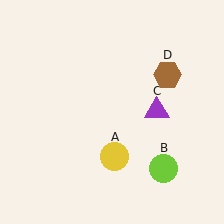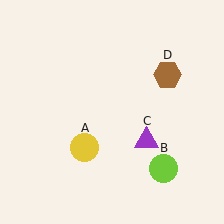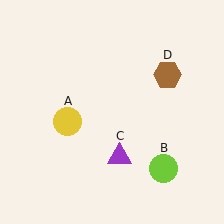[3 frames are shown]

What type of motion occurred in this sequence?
The yellow circle (object A), purple triangle (object C) rotated clockwise around the center of the scene.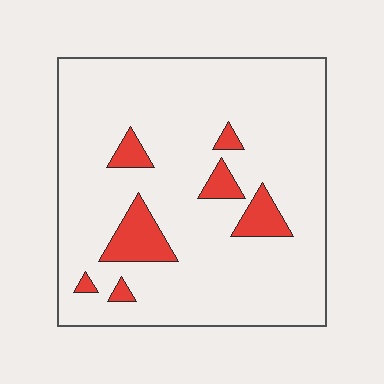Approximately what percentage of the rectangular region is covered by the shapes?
Approximately 10%.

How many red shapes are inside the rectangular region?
7.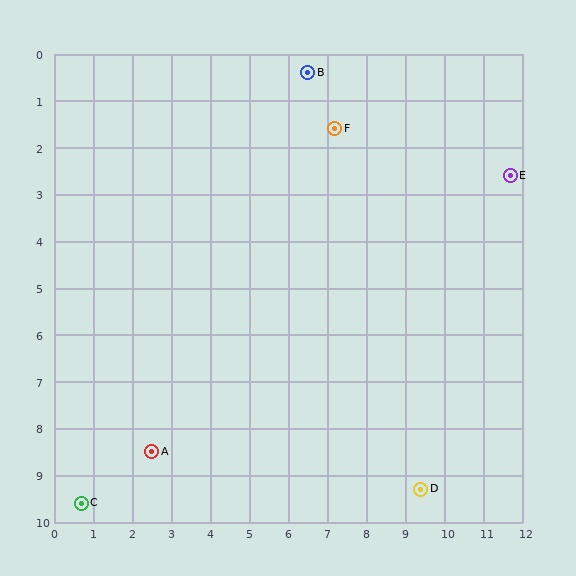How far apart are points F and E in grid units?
Points F and E are about 4.6 grid units apart.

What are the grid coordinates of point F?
Point F is at approximately (7.2, 1.6).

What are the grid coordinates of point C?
Point C is at approximately (0.7, 9.6).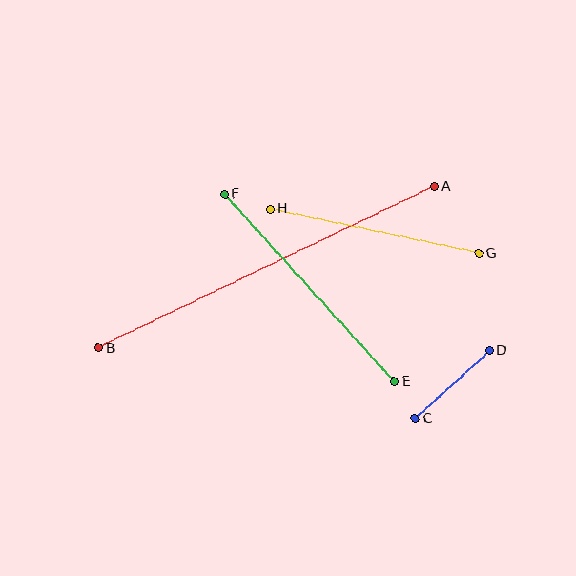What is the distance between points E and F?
The distance is approximately 253 pixels.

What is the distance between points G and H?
The distance is approximately 213 pixels.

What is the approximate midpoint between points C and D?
The midpoint is at approximately (452, 384) pixels.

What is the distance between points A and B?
The distance is approximately 373 pixels.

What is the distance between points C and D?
The distance is approximately 101 pixels.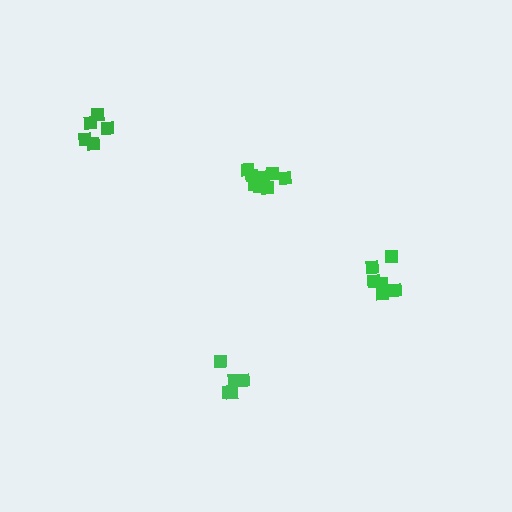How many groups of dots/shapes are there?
There are 4 groups.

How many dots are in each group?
Group 1: 8 dots, Group 2: 5 dots, Group 3: 6 dots, Group 4: 5 dots (24 total).